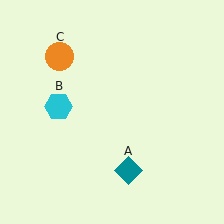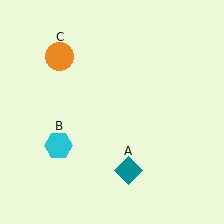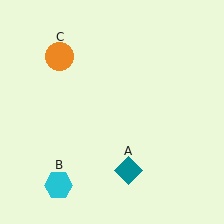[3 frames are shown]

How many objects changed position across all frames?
1 object changed position: cyan hexagon (object B).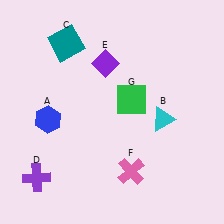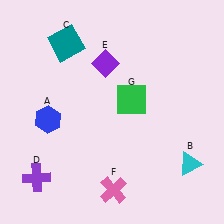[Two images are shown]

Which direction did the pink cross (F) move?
The pink cross (F) moved down.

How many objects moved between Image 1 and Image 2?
2 objects moved between the two images.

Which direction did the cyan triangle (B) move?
The cyan triangle (B) moved down.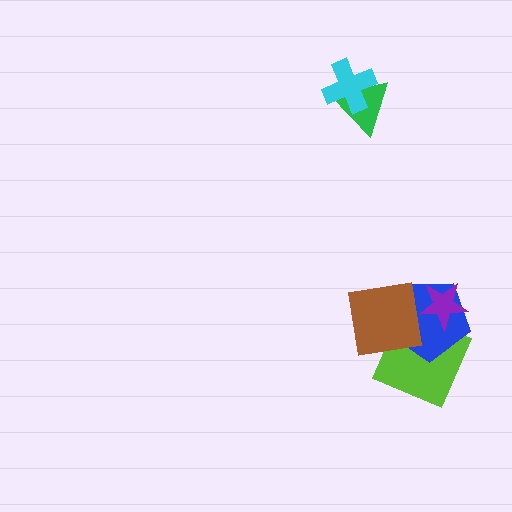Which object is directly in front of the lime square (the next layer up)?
The blue pentagon is directly in front of the lime square.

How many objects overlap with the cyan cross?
1 object overlaps with the cyan cross.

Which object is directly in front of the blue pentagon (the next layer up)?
The brown square is directly in front of the blue pentagon.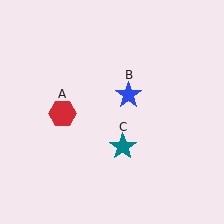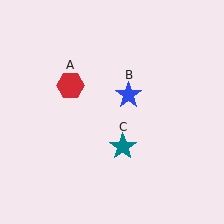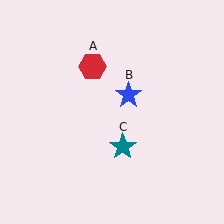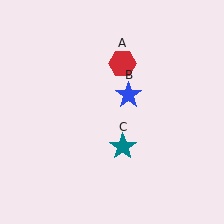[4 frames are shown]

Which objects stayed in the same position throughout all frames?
Blue star (object B) and teal star (object C) remained stationary.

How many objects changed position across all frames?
1 object changed position: red hexagon (object A).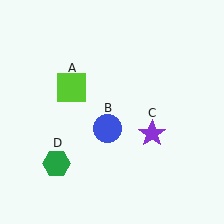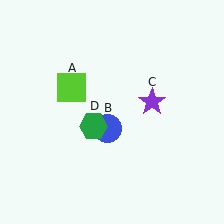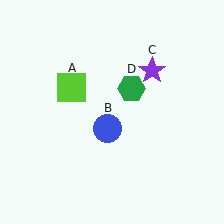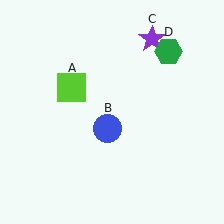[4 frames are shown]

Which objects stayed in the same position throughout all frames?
Lime square (object A) and blue circle (object B) remained stationary.